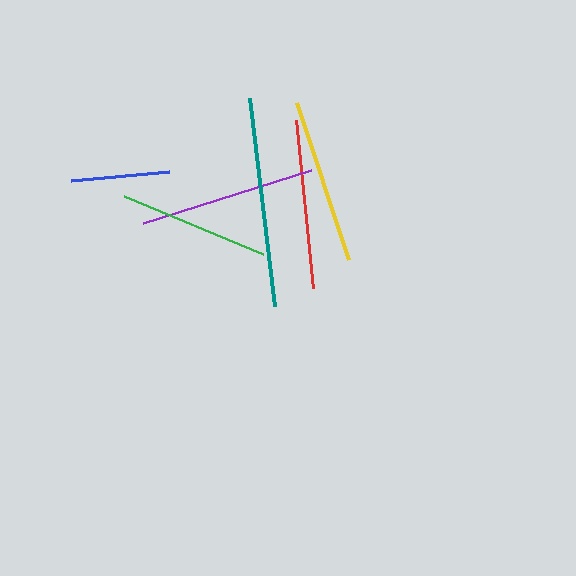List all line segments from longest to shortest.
From longest to shortest: teal, purple, red, yellow, green, blue.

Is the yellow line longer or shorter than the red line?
The red line is longer than the yellow line.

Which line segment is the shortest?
The blue line is the shortest at approximately 98 pixels.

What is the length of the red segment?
The red segment is approximately 169 pixels long.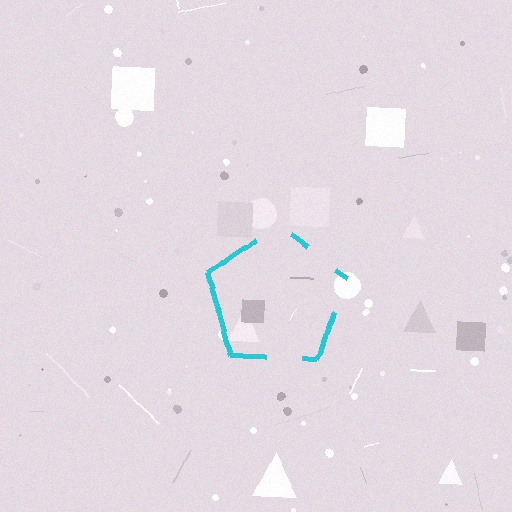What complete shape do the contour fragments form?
The contour fragments form a pentagon.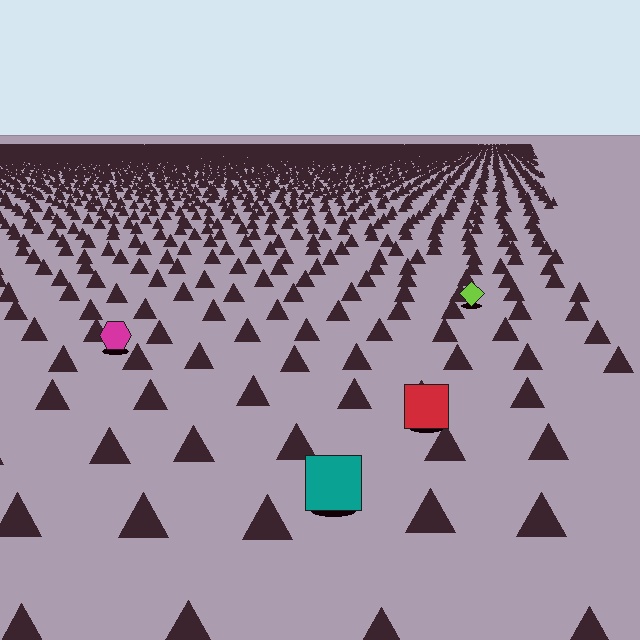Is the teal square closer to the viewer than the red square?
Yes. The teal square is closer — you can tell from the texture gradient: the ground texture is coarser near it.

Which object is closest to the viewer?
The teal square is closest. The texture marks near it are larger and more spread out.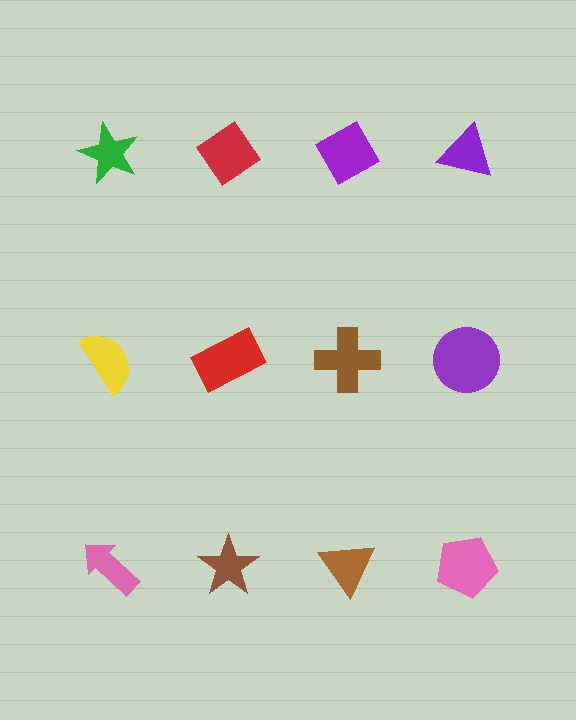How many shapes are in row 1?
4 shapes.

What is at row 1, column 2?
A red diamond.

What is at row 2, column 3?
A brown cross.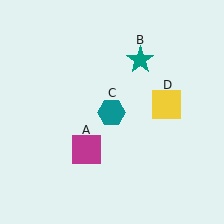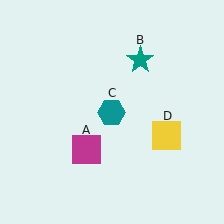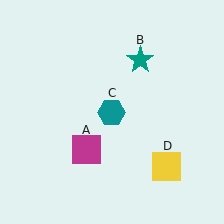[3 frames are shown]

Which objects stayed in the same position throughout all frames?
Magenta square (object A) and teal star (object B) and teal hexagon (object C) remained stationary.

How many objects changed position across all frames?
1 object changed position: yellow square (object D).